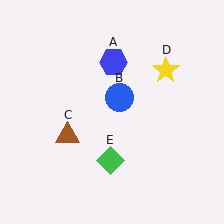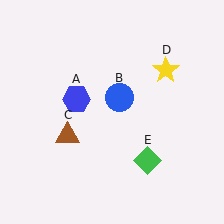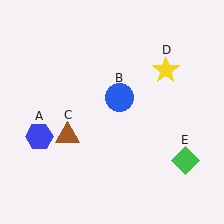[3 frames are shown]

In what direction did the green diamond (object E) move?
The green diamond (object E) moved right.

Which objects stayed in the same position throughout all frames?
Blue circle (object B) and brown triangle (object C) and yellow star (object D) remained stationary.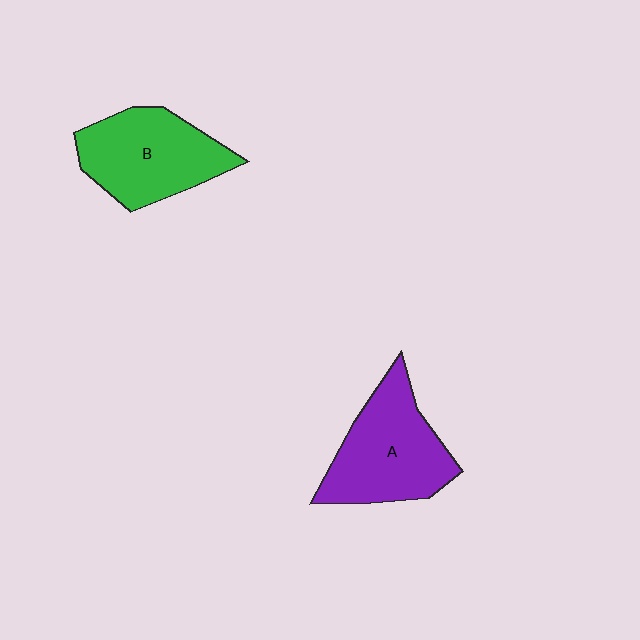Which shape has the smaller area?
Shape B (green).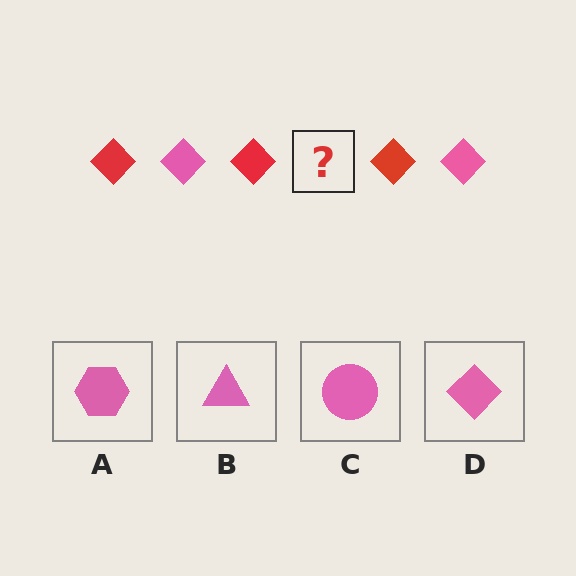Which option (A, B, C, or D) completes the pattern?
D.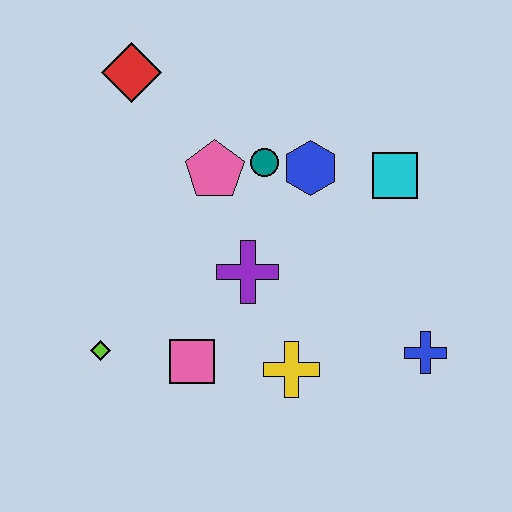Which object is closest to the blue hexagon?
The teal circle is closest to the blue hexagon.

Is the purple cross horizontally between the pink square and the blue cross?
Yes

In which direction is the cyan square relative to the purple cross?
The cyan square is to the right of the purple cross.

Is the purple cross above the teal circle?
No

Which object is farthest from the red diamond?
The blue cross is farthest from the red diamond.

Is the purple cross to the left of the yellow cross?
Yes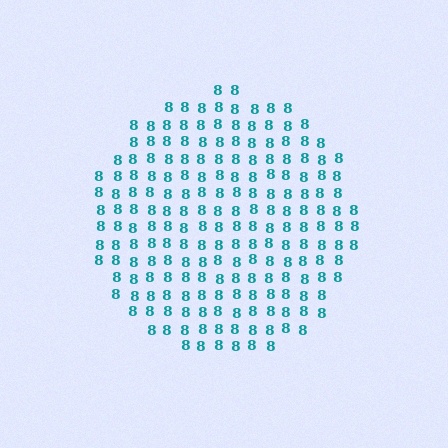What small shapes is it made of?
It is made of small digit 8's.